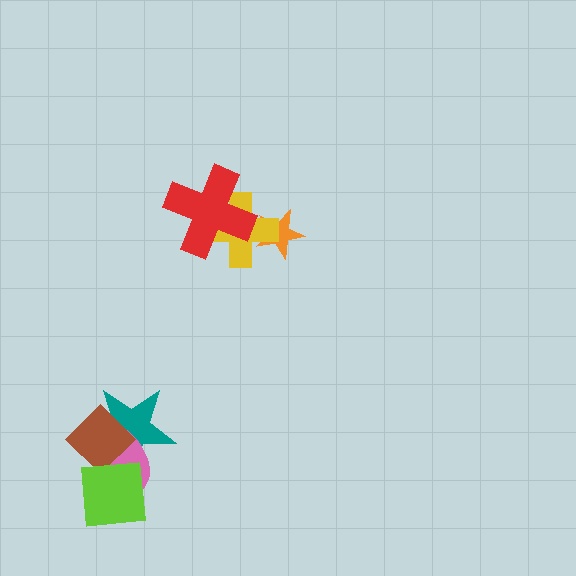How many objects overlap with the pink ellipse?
3 objects overlap with the pink ellipse.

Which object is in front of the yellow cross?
The red cross is in front of the yellow cross.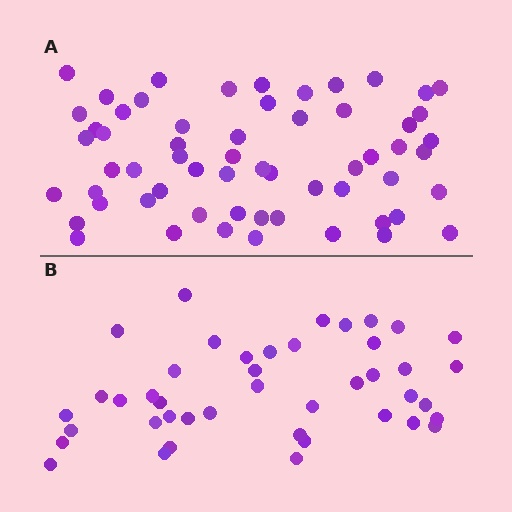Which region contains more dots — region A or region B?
Region A (the top region) has more dots.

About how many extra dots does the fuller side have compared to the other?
Region A has approximately 15 more dots than region B.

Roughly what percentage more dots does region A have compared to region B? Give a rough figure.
About 40% more.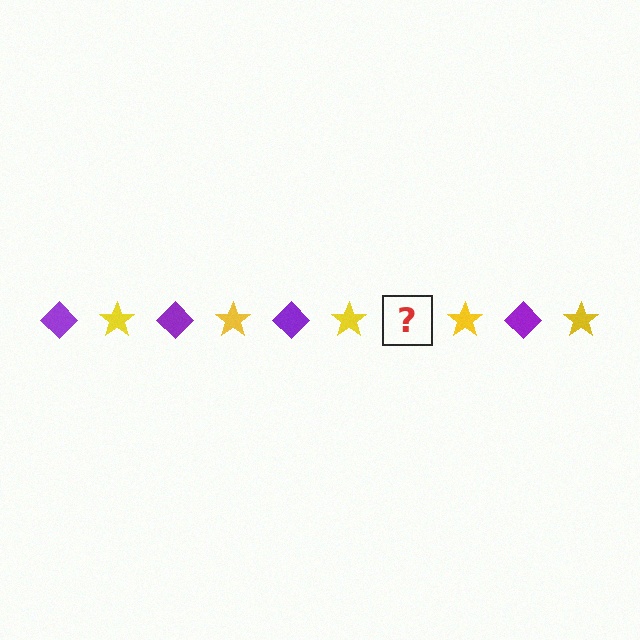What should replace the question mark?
The question mark should be replaced with a purple diamond.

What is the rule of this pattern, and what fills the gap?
The rule is that the pattern alternates between purple diamond and yellow star. The gap should be filled with a purple diamond.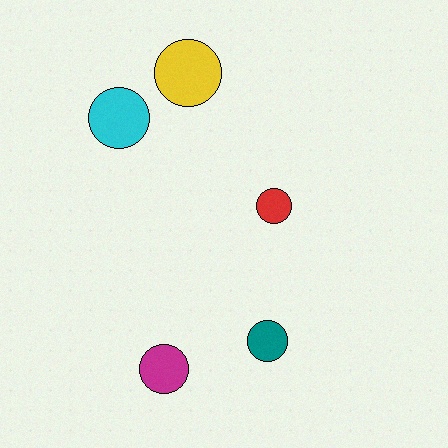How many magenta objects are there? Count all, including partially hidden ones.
There is 1 magenta object.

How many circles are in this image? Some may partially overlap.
There are 5 circles.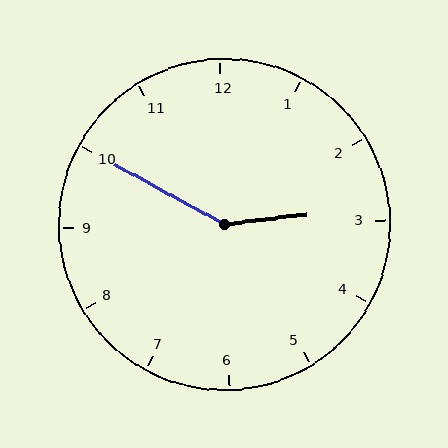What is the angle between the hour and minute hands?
Approximately 145 degrees.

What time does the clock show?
2:50.